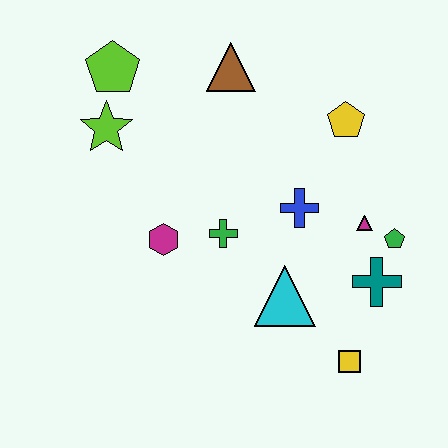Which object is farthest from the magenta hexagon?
The green pentagon is farthest from the magenta hexagon.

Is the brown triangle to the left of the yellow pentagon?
Yes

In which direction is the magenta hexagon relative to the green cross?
The magenta hexagon is to the left of the green cross.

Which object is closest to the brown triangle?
The lime pentagon is closest to the brown triangle.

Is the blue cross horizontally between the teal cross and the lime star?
Yes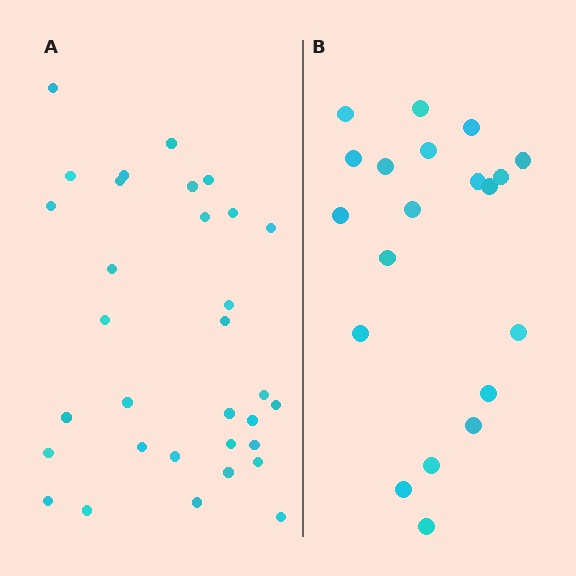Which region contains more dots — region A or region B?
Region A (the left region) has more dots.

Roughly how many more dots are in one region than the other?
Region A has roughly 12 or so more dots than region B.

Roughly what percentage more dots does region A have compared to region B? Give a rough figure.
About 60% more.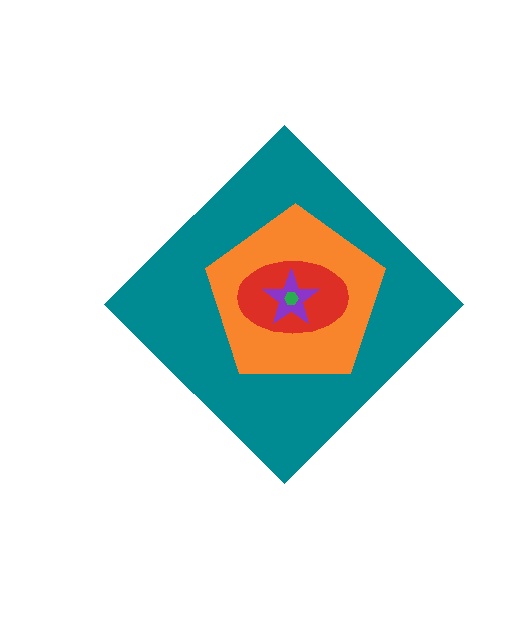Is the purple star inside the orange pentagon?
Yes.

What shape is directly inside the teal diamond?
The orange pentagon.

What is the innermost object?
The green hexagon.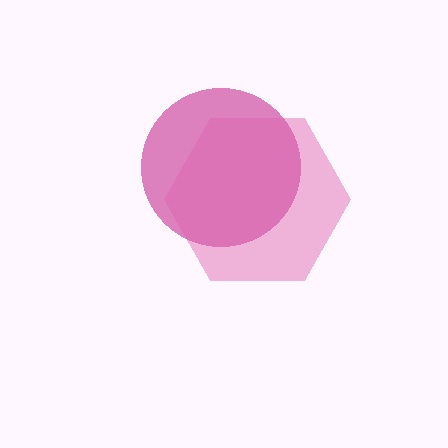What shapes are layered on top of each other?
The layered shapes are: a magenta circle, a pink hexagon.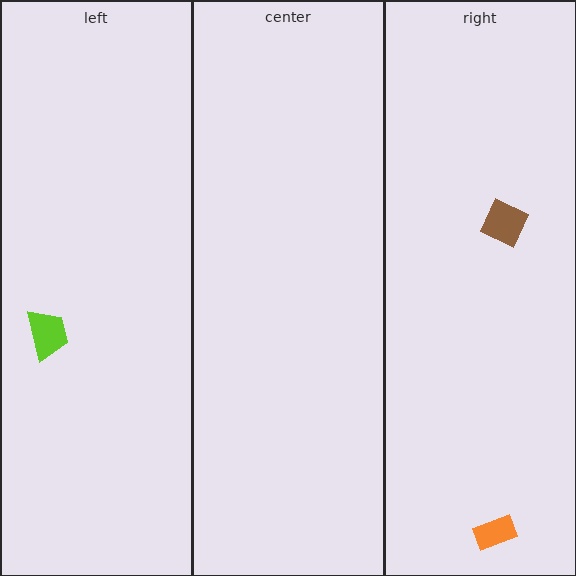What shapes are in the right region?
The orange rectangle, the brown diamond.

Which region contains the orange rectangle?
The right region.